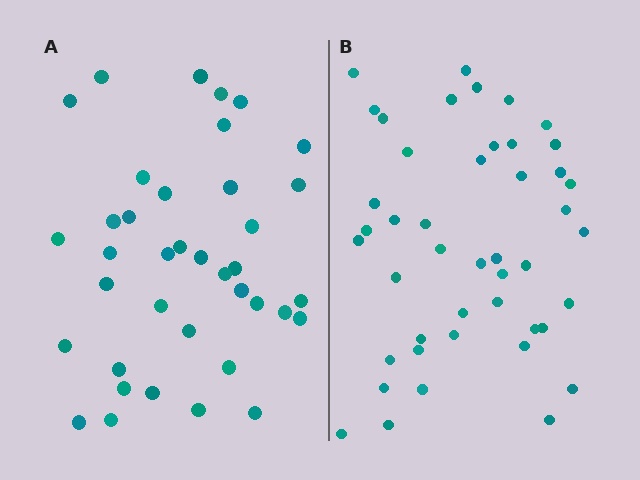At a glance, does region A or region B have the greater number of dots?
Region B (the right region) has more dots.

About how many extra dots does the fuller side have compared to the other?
Region B has roughly 8 or so more dots than region A.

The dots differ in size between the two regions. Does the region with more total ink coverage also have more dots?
No. Region A has more total ink coverage because its dots are larger, but region B actually contains more individual dots. Total area can be misleading — the number of items is what matters here.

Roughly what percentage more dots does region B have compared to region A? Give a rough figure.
About 20% more.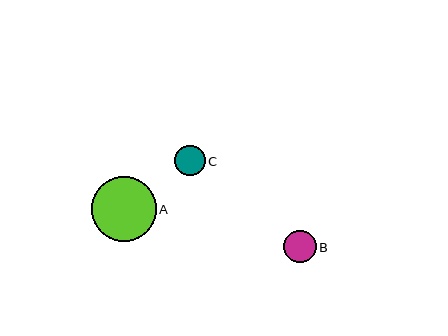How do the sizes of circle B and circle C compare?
Circle B and circle C are approximately the same size.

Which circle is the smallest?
Circle C is the smallest with a size of approximately 30 pixels.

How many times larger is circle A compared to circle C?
Circle A is approximately 2.1 times the size of circle C.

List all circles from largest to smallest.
From largest to smallest: A, B, C.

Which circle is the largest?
Circle A is the largest with a size of approximately 65 pixels.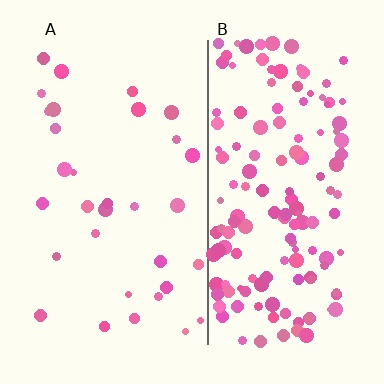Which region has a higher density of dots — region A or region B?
B (the right).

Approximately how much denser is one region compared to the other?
Approximately 4.6× — region B over region A.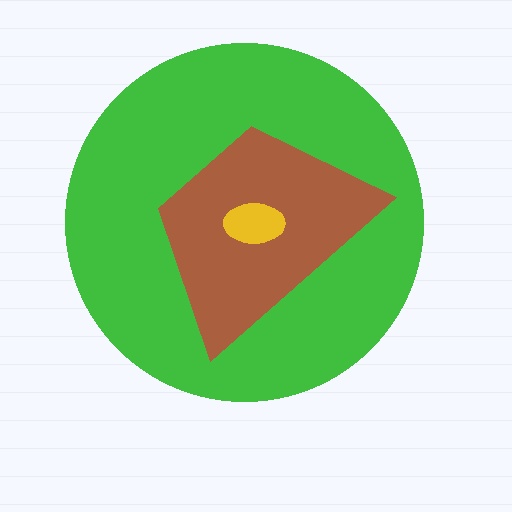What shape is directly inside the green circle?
The brown trapezoid.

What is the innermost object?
The yellow ellipse.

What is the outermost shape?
The green circle.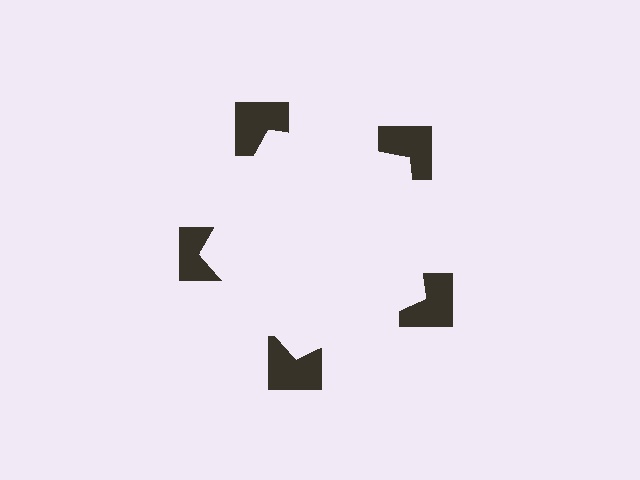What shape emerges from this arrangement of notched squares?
An illusory pentagon — its edges are inferred from the aligned wedge cuts in the notched squares, not physically drawn.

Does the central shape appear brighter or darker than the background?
It typically appears slightly brighter than the background, even though no actual brightness change is drawn.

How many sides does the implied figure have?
5 sides.